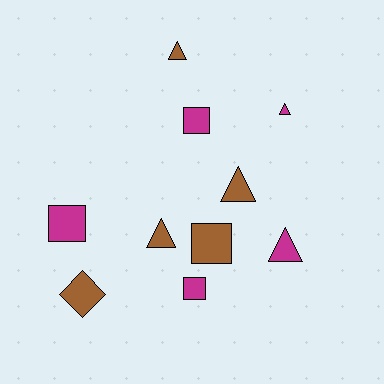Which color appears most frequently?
Brown, with 5 objects.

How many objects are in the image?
There are 10 objects.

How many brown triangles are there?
There are 3 brown triangles.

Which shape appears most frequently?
Triangle, with 5 objects.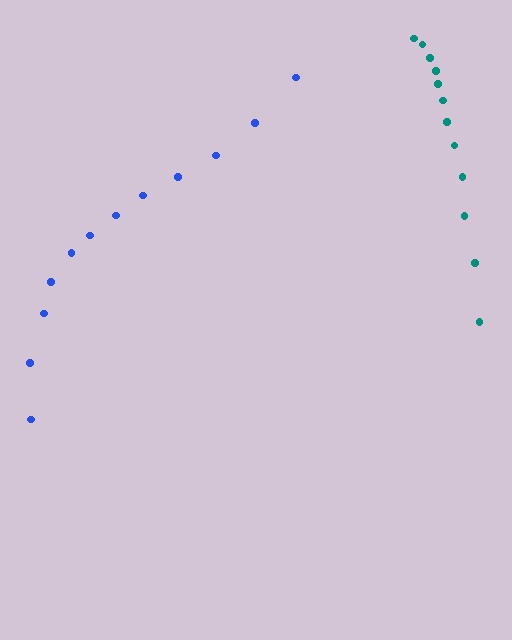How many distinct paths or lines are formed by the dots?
There are 2 distinct paths.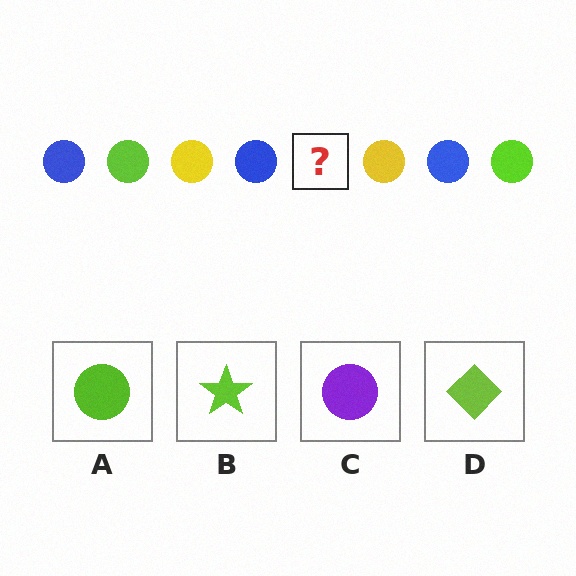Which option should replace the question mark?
Option A.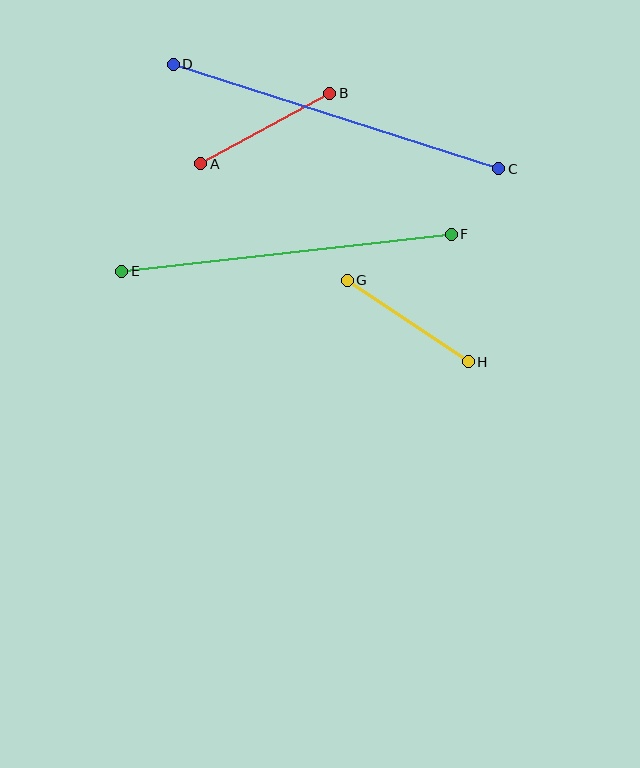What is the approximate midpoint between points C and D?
The midpoint is at approximately (336, 116) pixels.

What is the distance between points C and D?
The distance is approximately 342 pixels.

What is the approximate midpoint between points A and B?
The midpoint is at approximately (265, 129) pixels.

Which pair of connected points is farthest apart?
Points C and D are farthest apart.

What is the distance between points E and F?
The distance is approximately 332 pixels.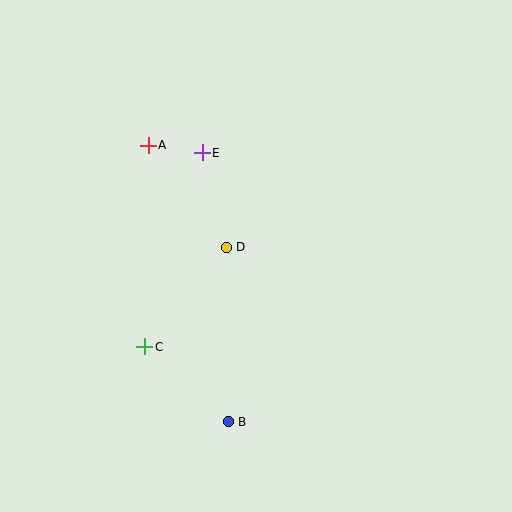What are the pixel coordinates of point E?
Point E is at (202, 153).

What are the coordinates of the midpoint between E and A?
The midpoint between E and A is at (175, 149).